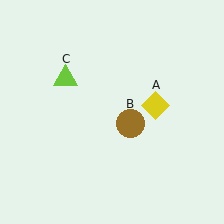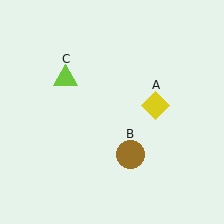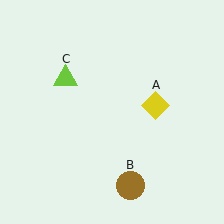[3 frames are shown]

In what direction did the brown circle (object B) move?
The brown circle (object B) moved down.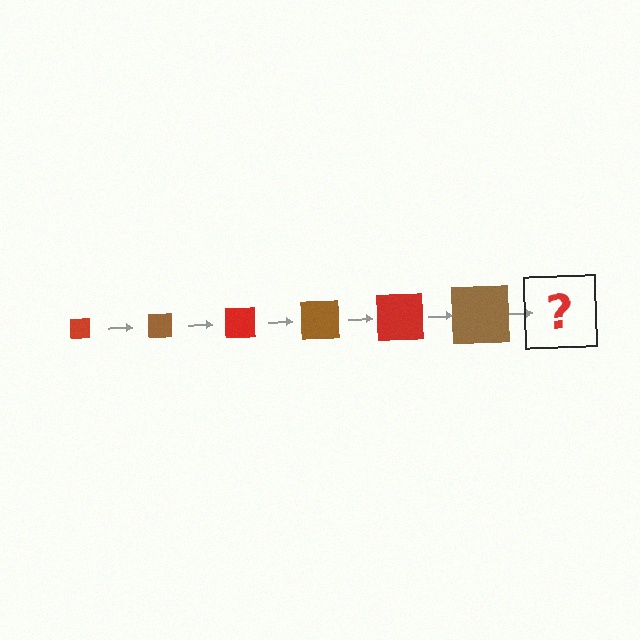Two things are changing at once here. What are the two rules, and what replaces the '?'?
The two rules are that the square grows larger each step and the color cycles through red and brown. The '?' should be a red square, larger than the previous one.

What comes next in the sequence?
The next element should be a red square, larger than the previous one.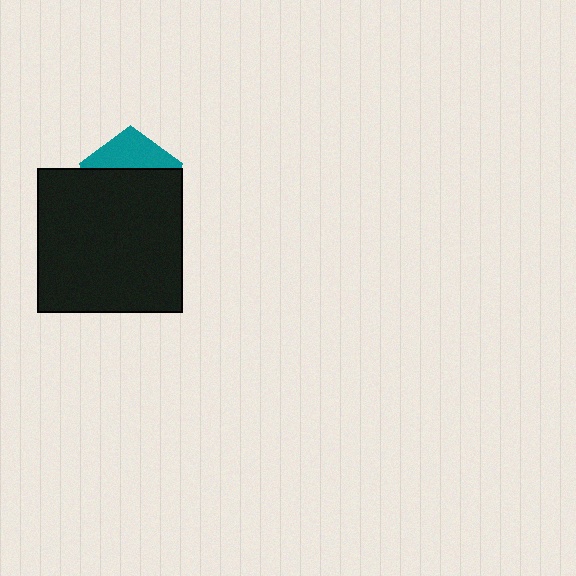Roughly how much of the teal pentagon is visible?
A small part of it is visible (roughly 34%).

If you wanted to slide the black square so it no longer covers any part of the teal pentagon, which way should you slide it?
Slide it down — that is the most direct way to separate the two shapes.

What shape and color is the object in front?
The object in front is a black square.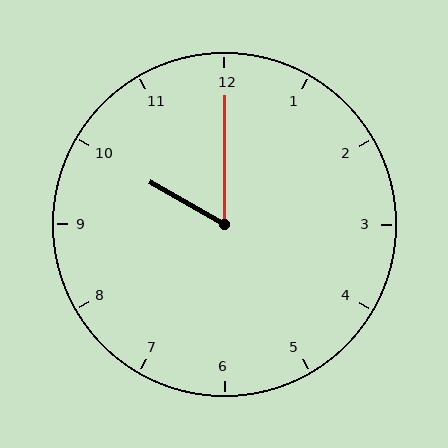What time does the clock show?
10:00.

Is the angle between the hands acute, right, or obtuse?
It is acute.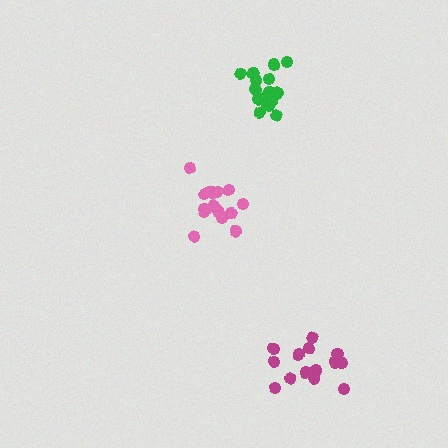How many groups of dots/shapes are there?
There are 3 groups.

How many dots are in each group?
Group 1: 15 dots, Group 2: 14 dots, Group 3: 17 dots (46 total).